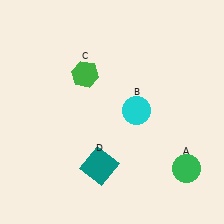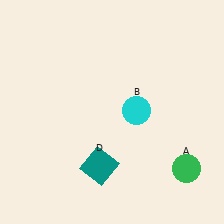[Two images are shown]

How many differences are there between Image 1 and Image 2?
There is 1 difference between the two images.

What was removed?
The green hexagon (C) was removed in Image 2.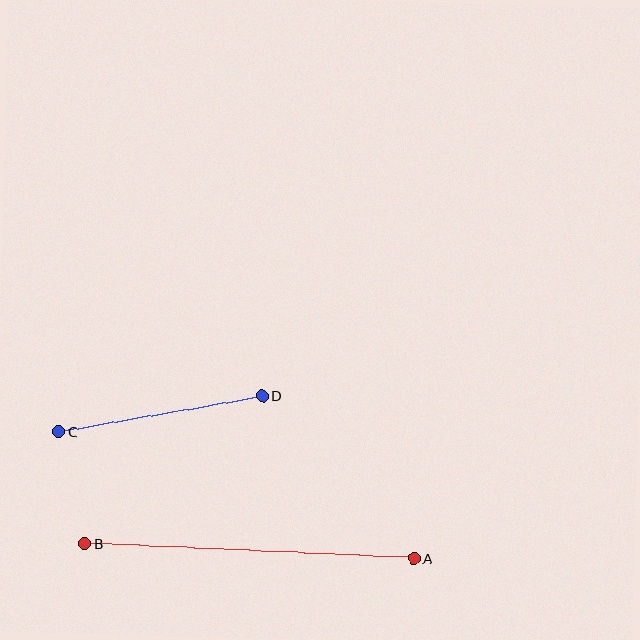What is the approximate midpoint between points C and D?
The midpoint is at approximately (160, 414) pixels.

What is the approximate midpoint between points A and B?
The midpoint is at approximately (249, 551) pixels.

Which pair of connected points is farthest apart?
Points A and B are farthest apart.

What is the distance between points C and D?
The distance is approximately 207 pixels.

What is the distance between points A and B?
The distance is approximately 329 pixels.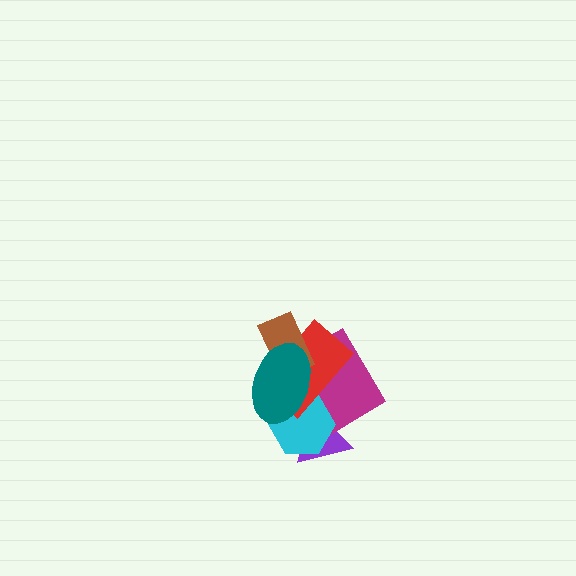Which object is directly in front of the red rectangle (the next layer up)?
The brown rectangle is directly in front of the red rectangle.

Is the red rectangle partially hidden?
Yes, it is partially covered by another shape.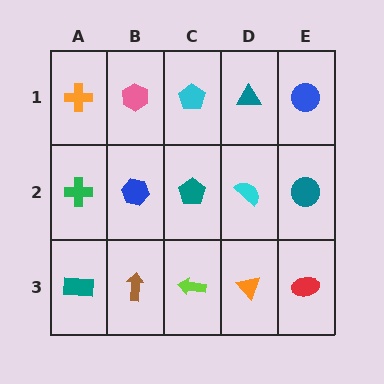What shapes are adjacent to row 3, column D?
A cyan semicircle (row 2, column D), a lime arrow (row 3, column C), a red ellipse (row 3, column E).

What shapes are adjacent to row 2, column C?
A cyan pentagon (row 1, column C), a lime arrow (row 3, column C), a blue hexagon (row 2, column B), a cyan semicircle (row 2, column D).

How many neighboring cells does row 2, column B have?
4.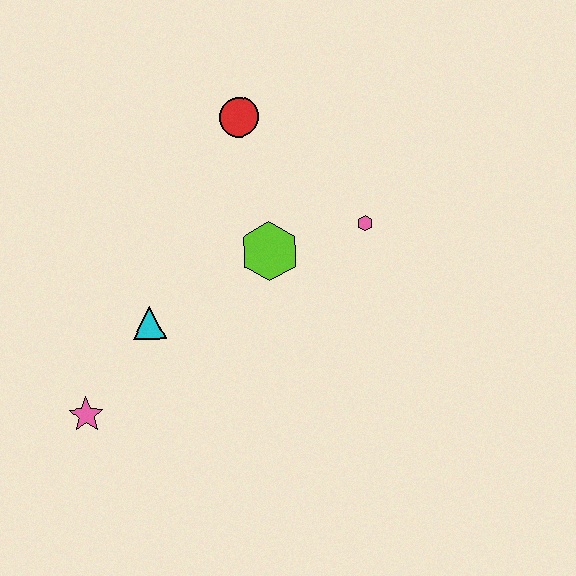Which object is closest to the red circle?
The lime hexagon is closest to the red circle.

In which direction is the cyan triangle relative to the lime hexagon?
The cyan triangle is to the left of the lime hexagon.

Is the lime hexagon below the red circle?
Yes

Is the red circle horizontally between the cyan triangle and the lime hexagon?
Yes